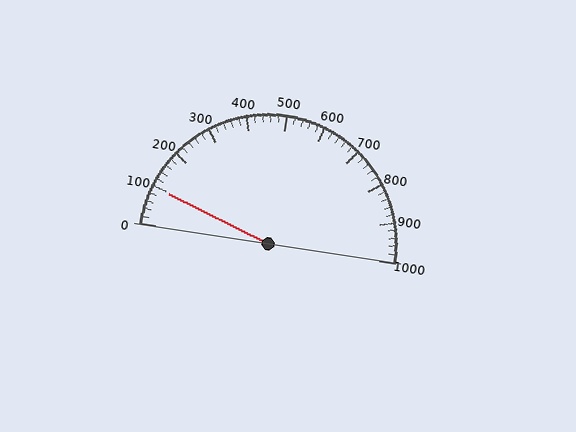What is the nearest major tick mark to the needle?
The nearest major tick mark is 100.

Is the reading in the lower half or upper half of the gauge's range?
The reading is in the lower half of the range (0 to 1000).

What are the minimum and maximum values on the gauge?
The gauge ranges from 0 to 1000.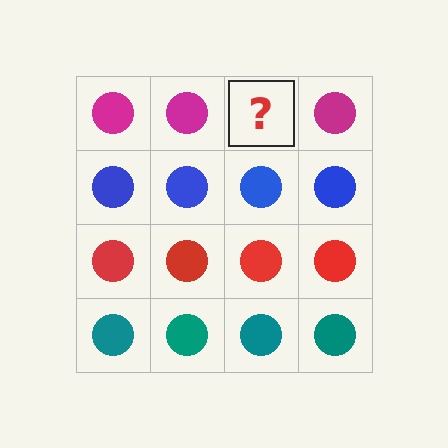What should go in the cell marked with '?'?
The missing cell should contain a magenta circle.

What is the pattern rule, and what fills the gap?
The rule is that each row has a consistent color. The gap should be filled with a magenta circle.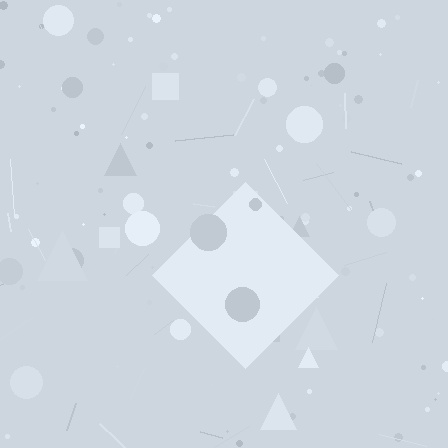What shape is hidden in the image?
A diamond is hidden in the image.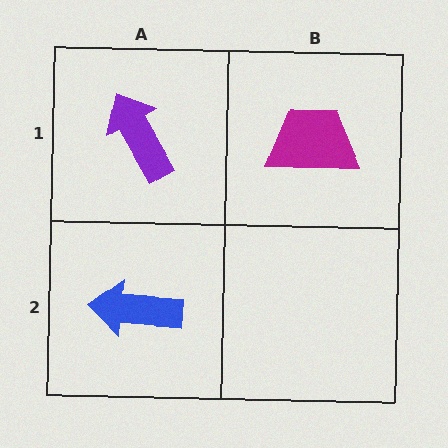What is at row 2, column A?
A blue arrow.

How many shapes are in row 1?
2 shapes.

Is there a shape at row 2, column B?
No, that cell is empty.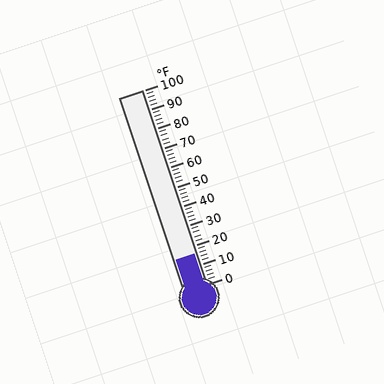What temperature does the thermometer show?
The thermometer shows approximately 16°F.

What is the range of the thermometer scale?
The thermometer scale ranges from 0°F to 100°F.